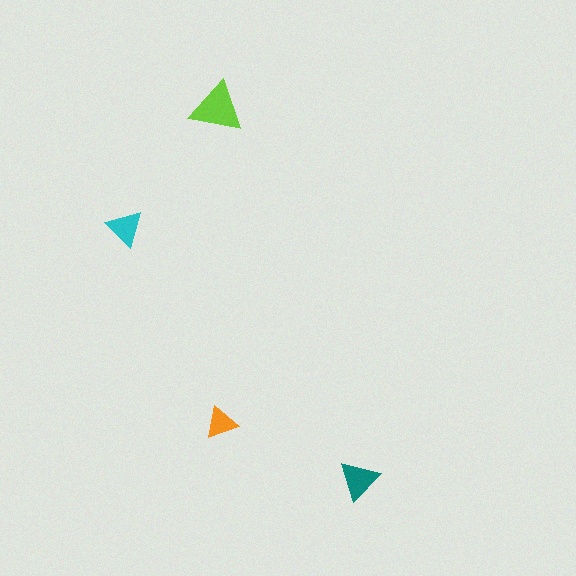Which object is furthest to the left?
The cyan triangle is leftmost.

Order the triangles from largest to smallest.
the lime one, the teal one, the cyan one, the orange one.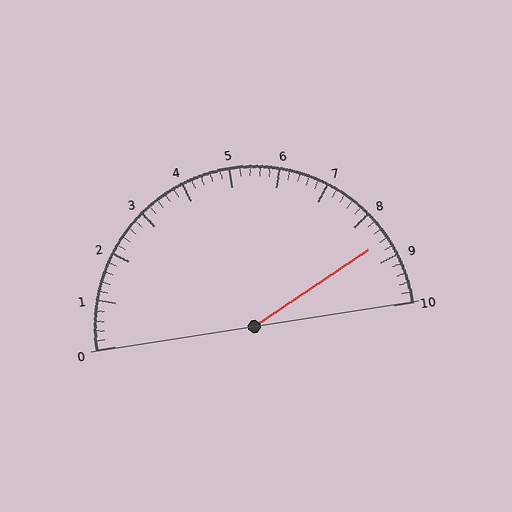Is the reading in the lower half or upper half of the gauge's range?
The reading is in the upper half of the range (0 to 10).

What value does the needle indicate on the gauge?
The needle indicates approximately 8.6.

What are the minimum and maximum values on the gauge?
The gauge ranges from 0 to 10.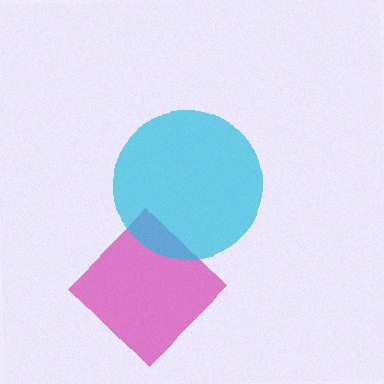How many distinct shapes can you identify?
There are 2 distinct shapes: a magenta diamond, a cyan circle.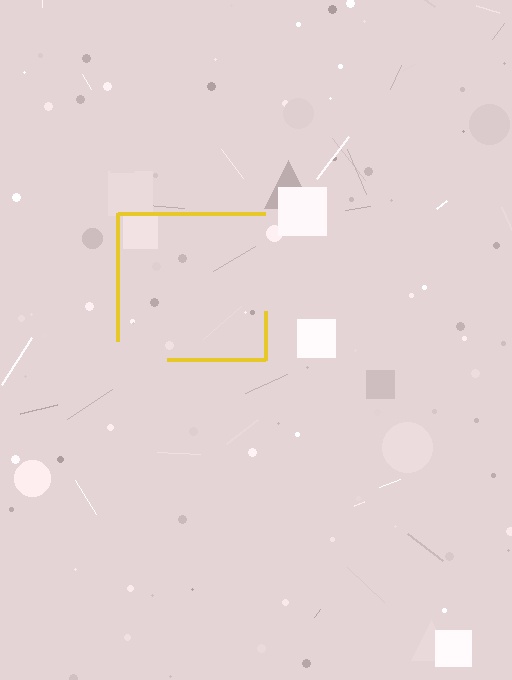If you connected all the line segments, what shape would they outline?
They would outline a square.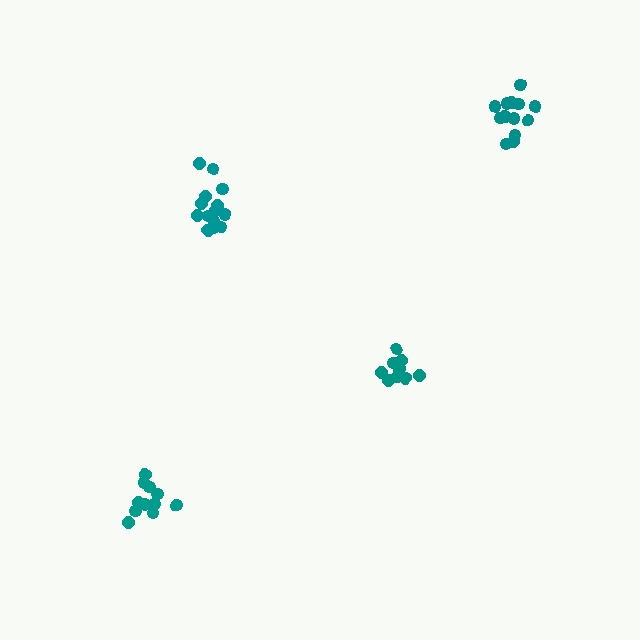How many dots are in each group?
Group 1: 15 dots, Group 2: 11 dots, Group 3: 13 dots, Group 4: 11 dots (50 total).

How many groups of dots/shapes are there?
There are 4 groups.